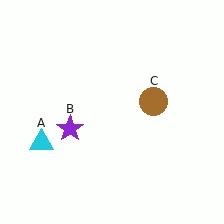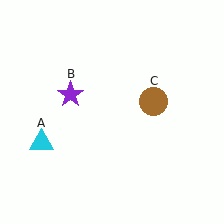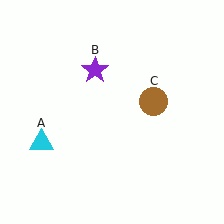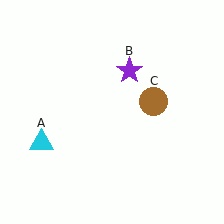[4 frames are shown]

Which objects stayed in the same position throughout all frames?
Cyan triangle (object A) and brown circle (object C) remained stationary.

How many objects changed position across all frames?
1 object changed position: purple star (object B).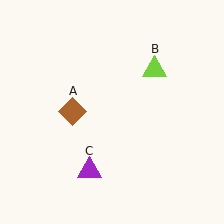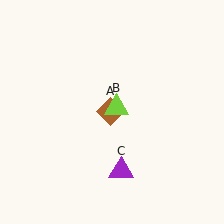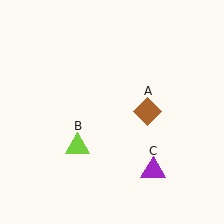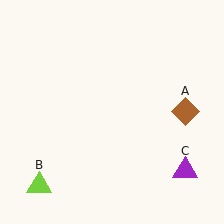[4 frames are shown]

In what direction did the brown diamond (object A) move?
The brown diamond (object A) moved right.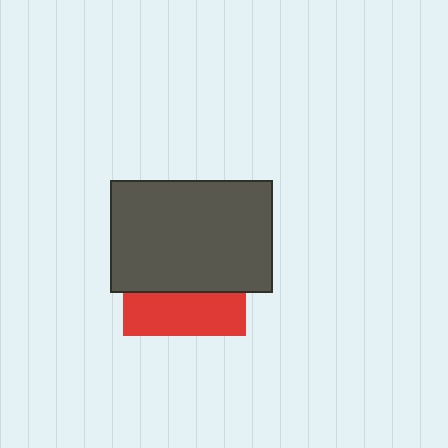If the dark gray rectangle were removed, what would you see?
You would see the complete red square.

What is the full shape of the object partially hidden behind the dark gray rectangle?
The partially hidden object is a red square.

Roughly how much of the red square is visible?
A small part of it is visible (roughly 34%).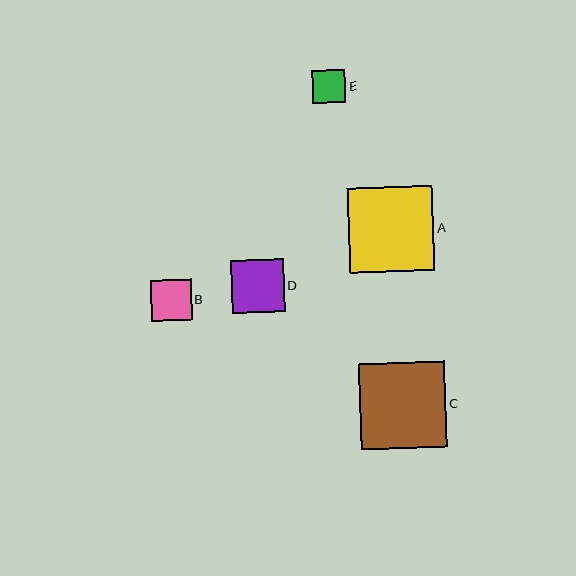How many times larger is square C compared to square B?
Square C is approximately 2.1 times the size of square B.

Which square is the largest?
Square C is the largest with a size of approximately 86 pixels.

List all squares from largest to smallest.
From largest to smallest: C, A, D, B, E.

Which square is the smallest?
Square E is the smallest with a size of approximately 33 pixels.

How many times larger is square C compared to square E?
Square C is approximately 2.6 times the size of square E.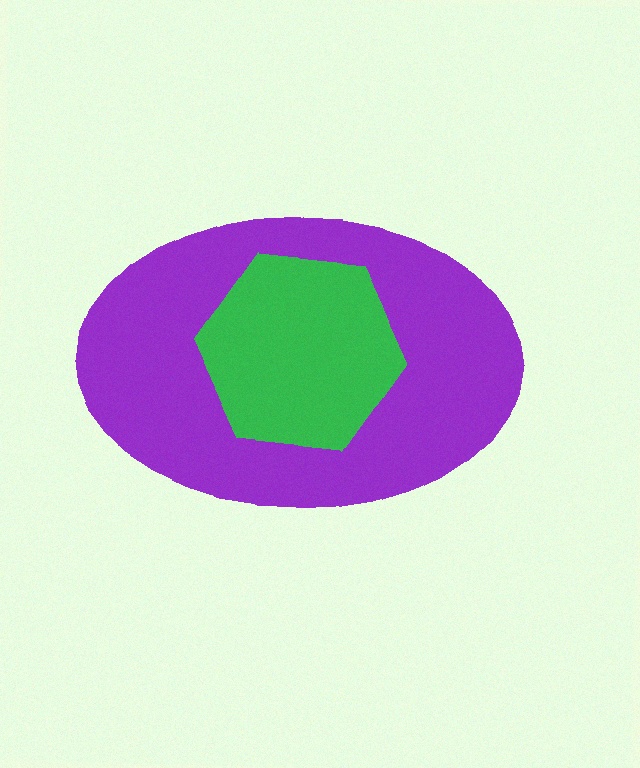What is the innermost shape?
The green hexagon.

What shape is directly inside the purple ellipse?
The green hexagon.